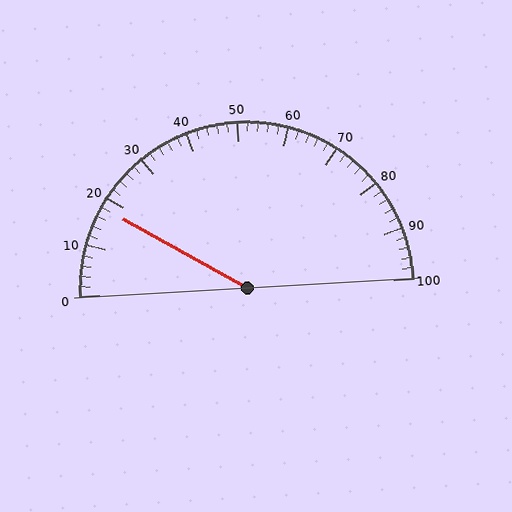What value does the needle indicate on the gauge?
The needle indicates approximately 18.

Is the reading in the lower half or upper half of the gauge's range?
The reading is in the lower half of the range (0 to 100).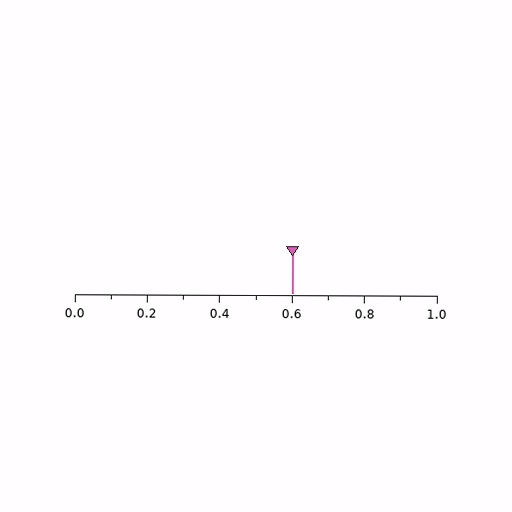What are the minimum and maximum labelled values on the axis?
The axis runs from 0.0 to 1.0.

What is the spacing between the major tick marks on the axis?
The major ticks are spaced 0.2 apart.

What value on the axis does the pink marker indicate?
The marker indicates approximately 0.6.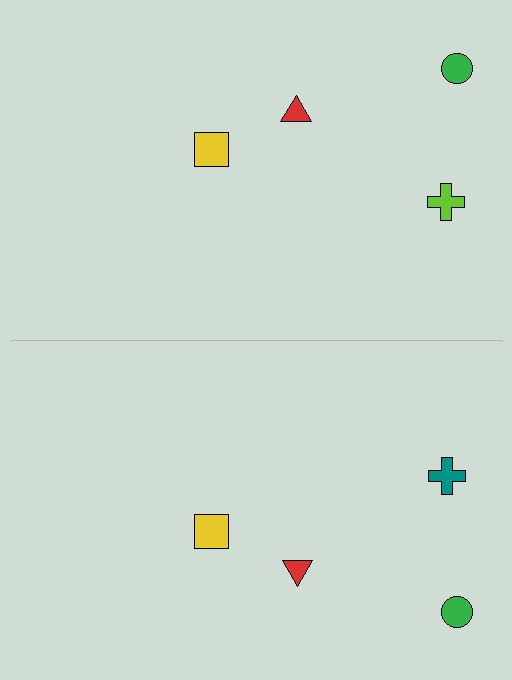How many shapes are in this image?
There are 8 shapes in this image.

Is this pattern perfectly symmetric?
No, the pattern is not perfectly symmetric. The teal cross on the bottom side breaks the symmetry — its mirror counterpart is lime.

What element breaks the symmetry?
The teal cross on the bottom side breaks the symmetry — its mirror counterpart is lime.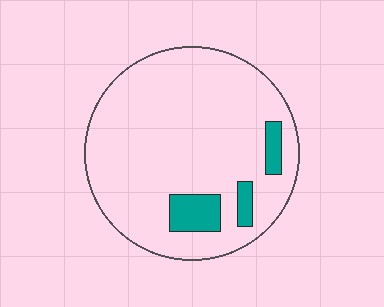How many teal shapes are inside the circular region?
3.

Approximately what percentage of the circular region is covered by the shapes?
Approximately 10%.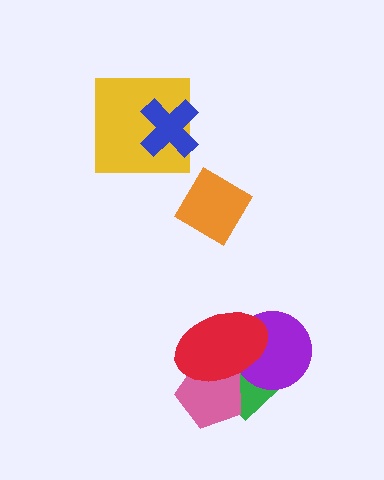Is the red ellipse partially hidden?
No, no other shape covers it.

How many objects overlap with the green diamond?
3 objects overlap with the green diamond.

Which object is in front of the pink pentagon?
The red ellipse is in front of the pink pentagon.